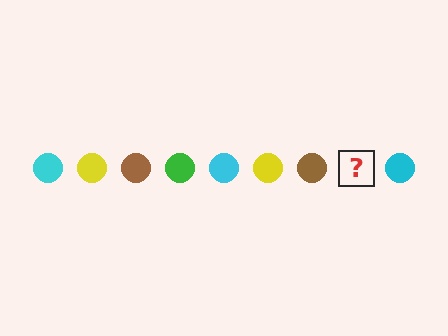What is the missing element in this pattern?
The missing element is a green circle.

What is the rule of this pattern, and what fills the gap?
The rule is that the pattern cycles through cyan, yellow, brown, green circles. The gap should be filled with a green circle.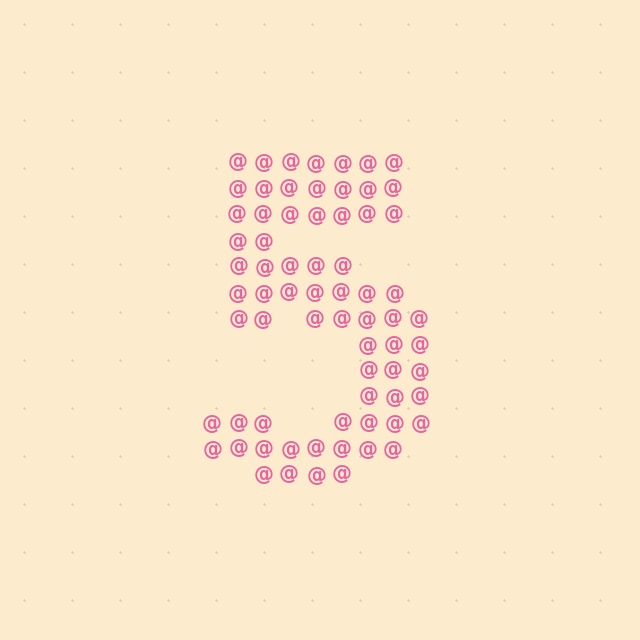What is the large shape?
The large shape is the digit 5.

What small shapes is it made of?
It is made of small at signs.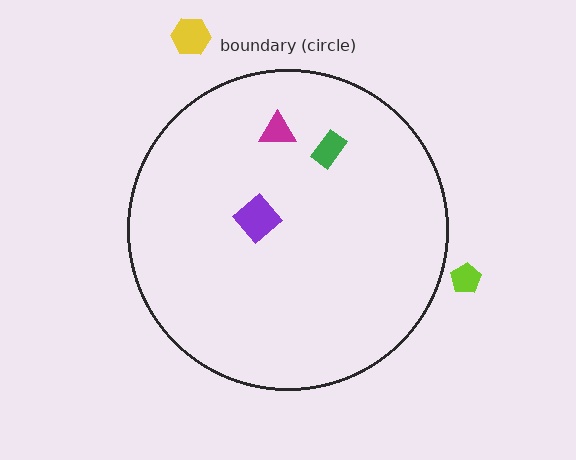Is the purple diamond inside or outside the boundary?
Inside.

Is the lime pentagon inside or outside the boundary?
Outside.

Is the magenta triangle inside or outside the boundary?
Inside.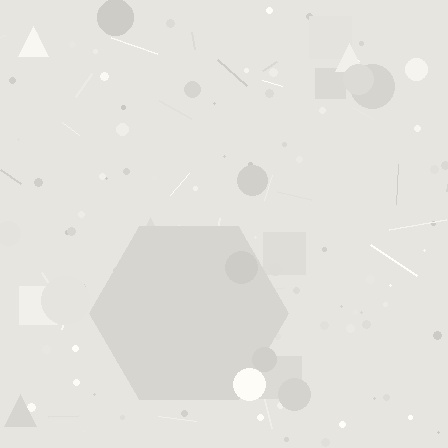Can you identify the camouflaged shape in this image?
The camouflaged shape is a hexagon.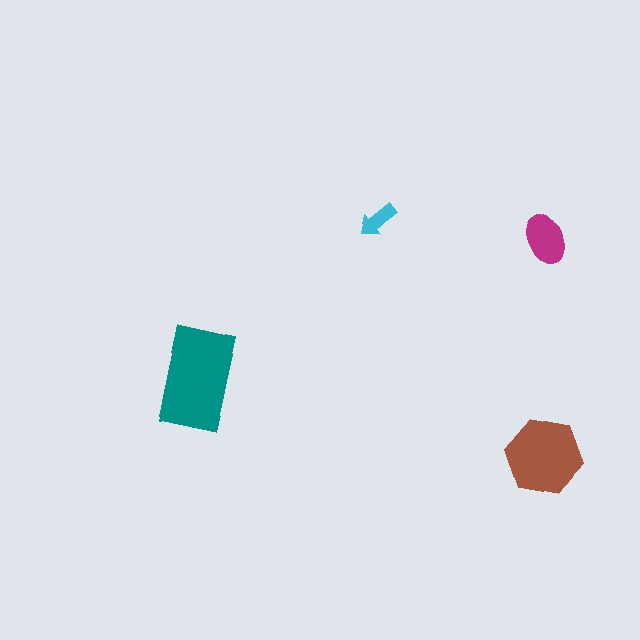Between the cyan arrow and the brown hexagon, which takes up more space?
The brown hexagon.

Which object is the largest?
The teal rectangle.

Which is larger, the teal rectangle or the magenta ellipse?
The teal rectangle.